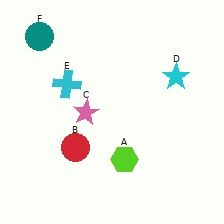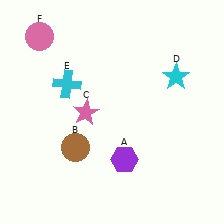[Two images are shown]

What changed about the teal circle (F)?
In Image 1, F is teal. In Image 2, it changed to pink.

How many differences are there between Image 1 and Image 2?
There are 3 differences between the two images.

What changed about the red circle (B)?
In Image 1, B is red. In Image 2, it changed to brown.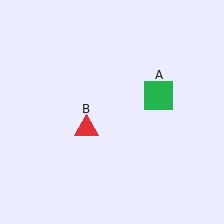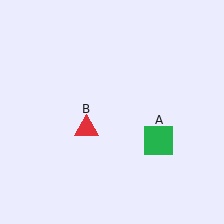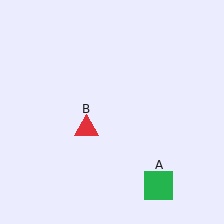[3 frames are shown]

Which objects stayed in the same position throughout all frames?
Red triangle (object B) remained stationary.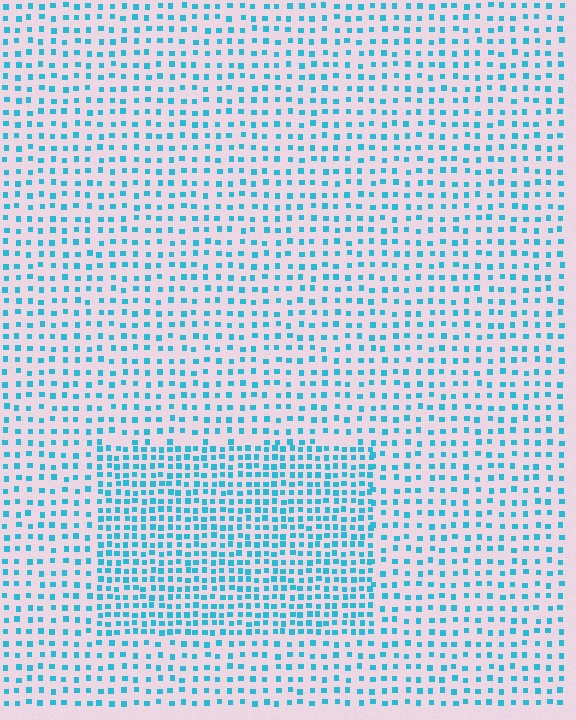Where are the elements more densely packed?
The elements are more densely packed inside the rectangle boundary.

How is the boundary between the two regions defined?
The boundary is defined by a change in element density (approximately 1.8x ratio). All elements are the same color, size, and shape.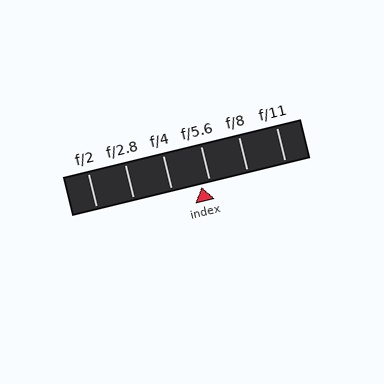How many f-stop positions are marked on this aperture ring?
There are 6 f-stop positions marked.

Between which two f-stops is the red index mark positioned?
The index mark is between f/4 and f/5.6.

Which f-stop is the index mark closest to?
The index mark is closest to f/5.6.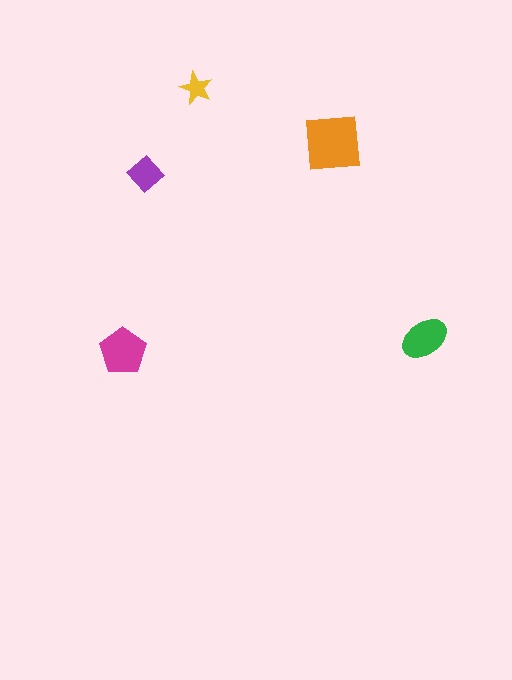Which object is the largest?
The orange square.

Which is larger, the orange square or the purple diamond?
The orange square.